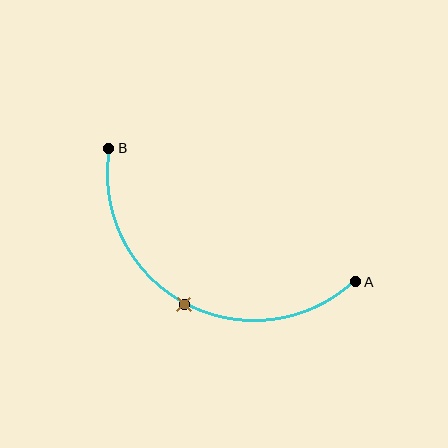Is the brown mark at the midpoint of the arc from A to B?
Yes. The brown mark lies on the arc at equal arc-length from both A and B — it is the arc midpoint.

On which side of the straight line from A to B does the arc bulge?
The arc bulges below the straight line connecting A and B.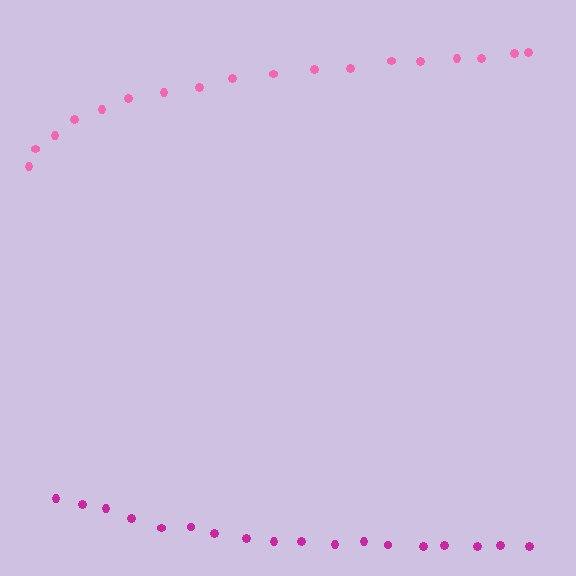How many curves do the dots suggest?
There are 2 distinct paths.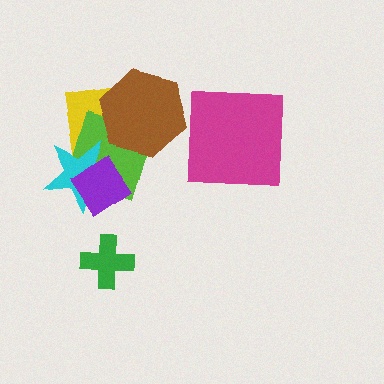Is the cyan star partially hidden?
Yes, it is partially covered by another shape.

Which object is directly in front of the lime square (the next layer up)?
The cyan star is directly in front of the lime square.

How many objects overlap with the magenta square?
0 objects overlap with the magenta square.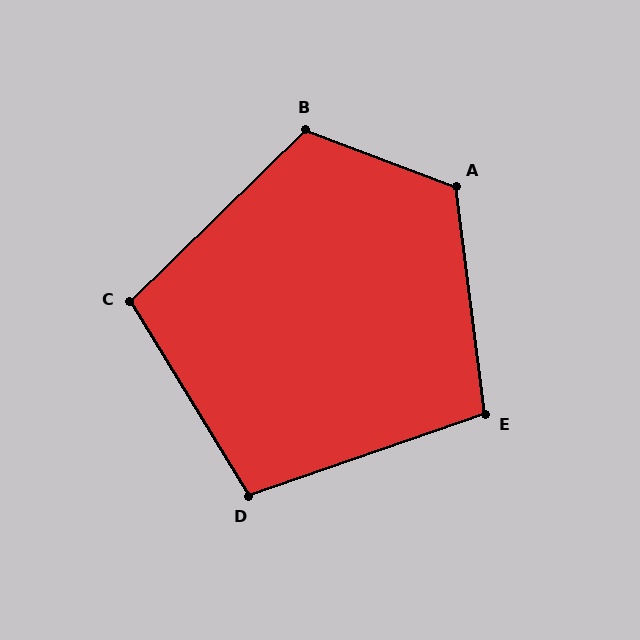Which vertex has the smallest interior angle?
E, at approximately 102 degrees.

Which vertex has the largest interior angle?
A, at approximately 118 degrees.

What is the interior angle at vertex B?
Approximately 115 degrees (obtuse).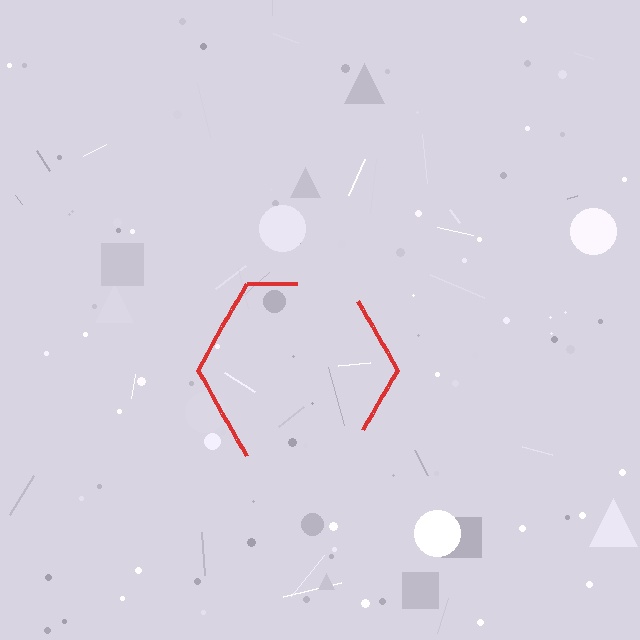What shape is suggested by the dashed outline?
The dashed outline suggests a hexagon.